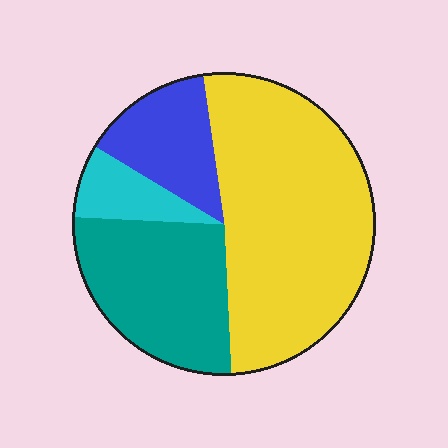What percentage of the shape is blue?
Blue covers about 15% of the shape.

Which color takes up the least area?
Cyan, at roughly 10%.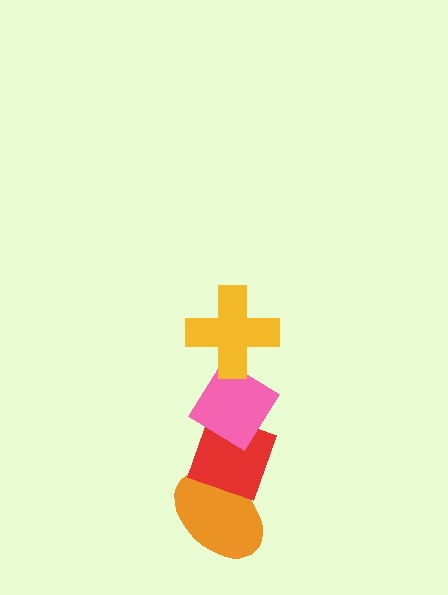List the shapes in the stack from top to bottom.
From top to bottom: the yellow cross, the pink diamond, the red diamond, the orange ellipse.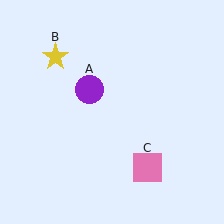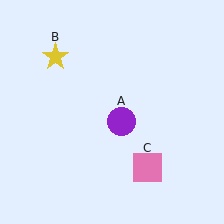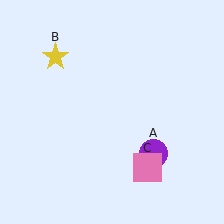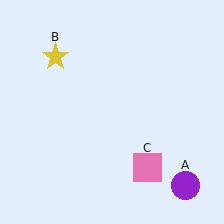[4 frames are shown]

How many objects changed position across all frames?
1 object changed position: purple circle (object A).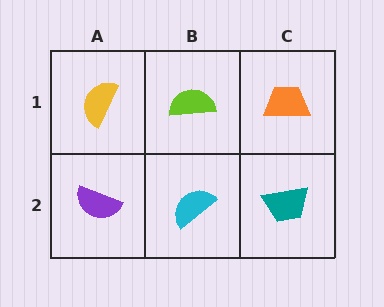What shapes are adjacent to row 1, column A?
A purple semicircle (row 2, column A), a lime semicircle (row 1, column B).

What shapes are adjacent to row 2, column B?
A lime semicircle (row 1, column B), a purple semicircle (row 2, column A), a teal trapezoid (row 2, column C).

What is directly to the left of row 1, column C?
A lime semicircle.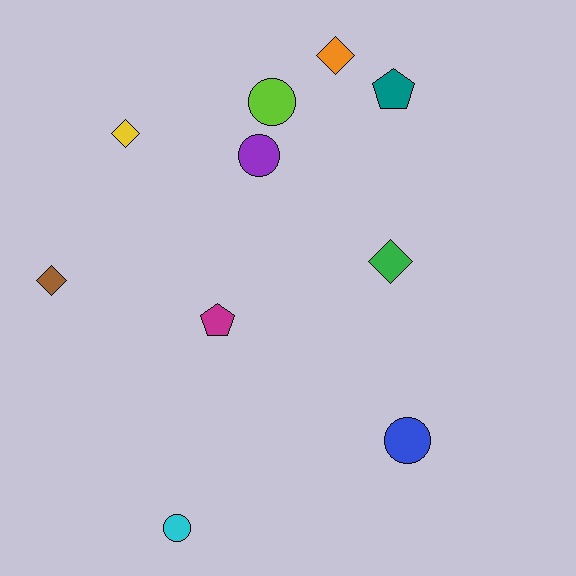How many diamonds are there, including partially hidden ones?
There are 4 diamonds.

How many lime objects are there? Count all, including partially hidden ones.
There is 1 lime object.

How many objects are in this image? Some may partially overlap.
There are 10 objects.